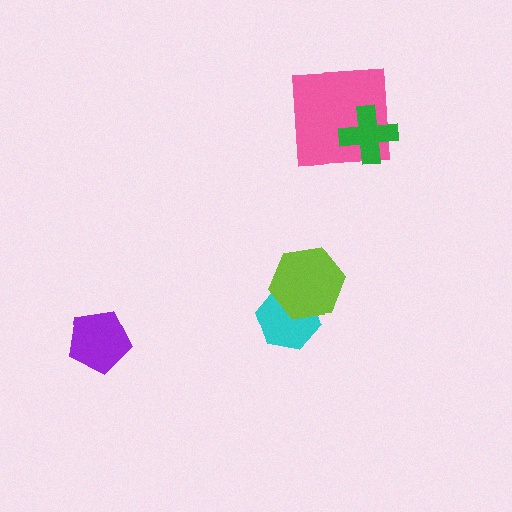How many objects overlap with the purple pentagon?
0 objects overlap with the purple pentagon.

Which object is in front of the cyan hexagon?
The lime hexagon is in front of the cyan hexagon.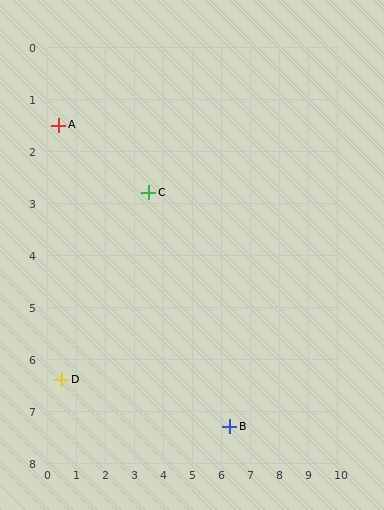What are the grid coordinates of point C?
Point C is at approximately (3.5, 2.8).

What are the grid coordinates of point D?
Point D is at approximately (0.5, 6.4).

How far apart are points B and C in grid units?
Points B and C are about 5.3 grid units apart.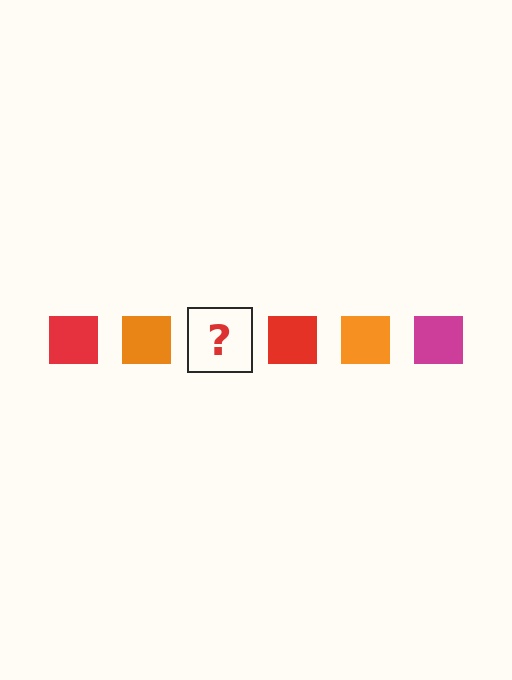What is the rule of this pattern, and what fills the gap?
The rule is that the pattern cycles through red, orange, magenta squares. The gap should be filled with a magenta square.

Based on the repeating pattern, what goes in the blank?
The blank should be a magenta square.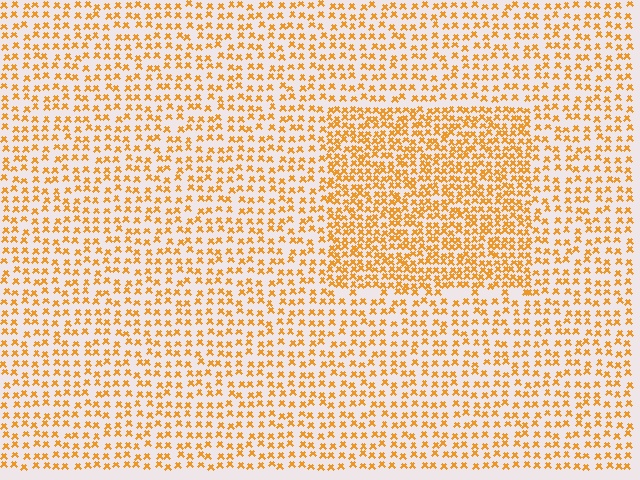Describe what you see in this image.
The image contains small orange elements arranged at two different densities. A rectangle-shaped region is visible where the elements are more densely packed than the surrounding area.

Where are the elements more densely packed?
The elements are more densely packed inside the rectangle boundary.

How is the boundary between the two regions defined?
The boundary is defined by a change in element density (approximately 1.8x ratio). All elements are the same color, size, and shape.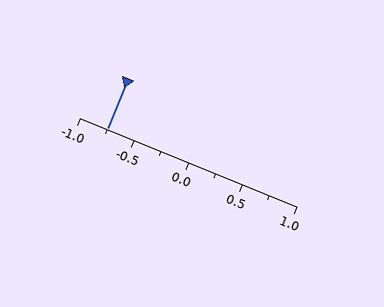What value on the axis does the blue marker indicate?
The marker indicates approximately -0.75.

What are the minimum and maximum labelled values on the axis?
The axis runs from -1.0 to 1.0.